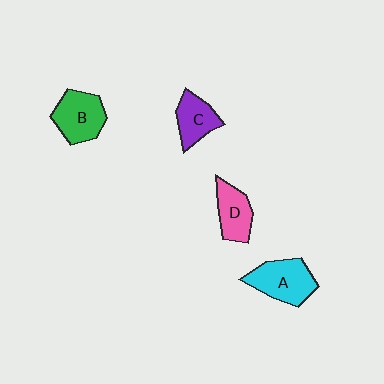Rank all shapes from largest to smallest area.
From largest to smallest: A (cyan), B (green), D (pink), C (purple).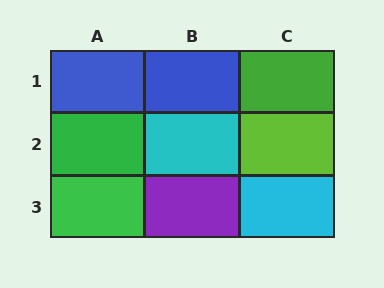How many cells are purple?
1 cell is purple.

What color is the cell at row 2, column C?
Lime.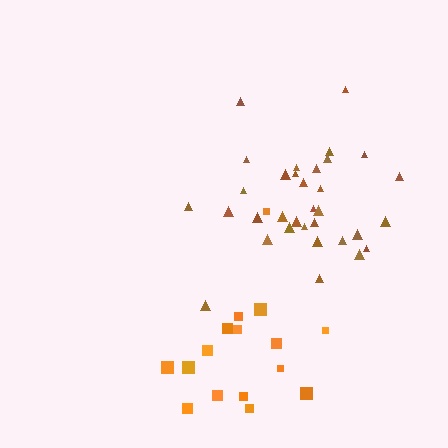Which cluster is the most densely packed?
Brown.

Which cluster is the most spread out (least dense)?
Orange.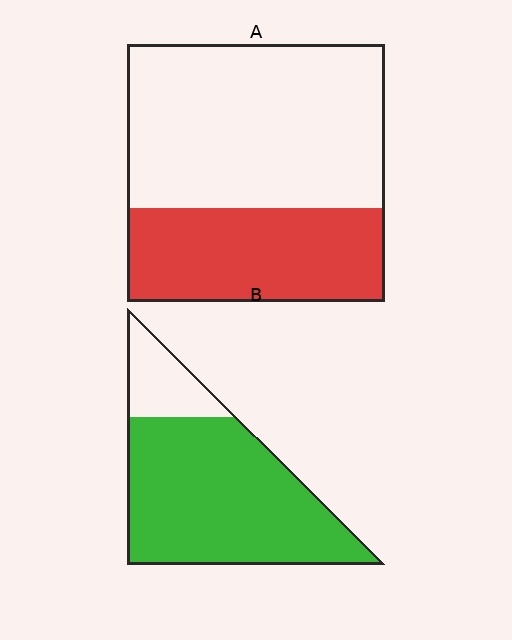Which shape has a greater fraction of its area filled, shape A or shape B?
Shape B.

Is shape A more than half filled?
No.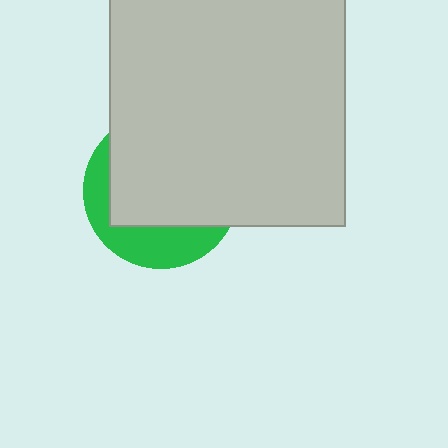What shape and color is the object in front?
The object in front is a light gray rectangle.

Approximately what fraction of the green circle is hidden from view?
Roughly 69% of the green circle is hidden behind the light gray rectangle.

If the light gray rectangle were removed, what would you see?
You would see the complete green circle.